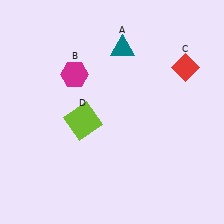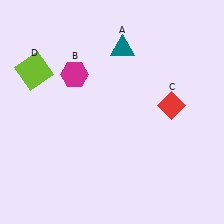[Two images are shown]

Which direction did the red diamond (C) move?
The red diamond (C) moved down.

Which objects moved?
The objects that moved are: the red diamond (C), the lime square (D).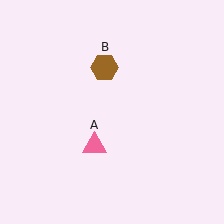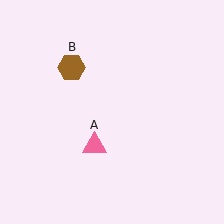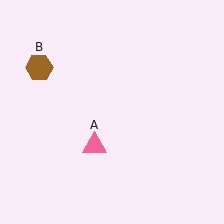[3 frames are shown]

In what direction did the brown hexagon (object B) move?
The brown hexagon (object B) moved left.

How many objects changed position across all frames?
1 object changed position: brown hexagon (object B).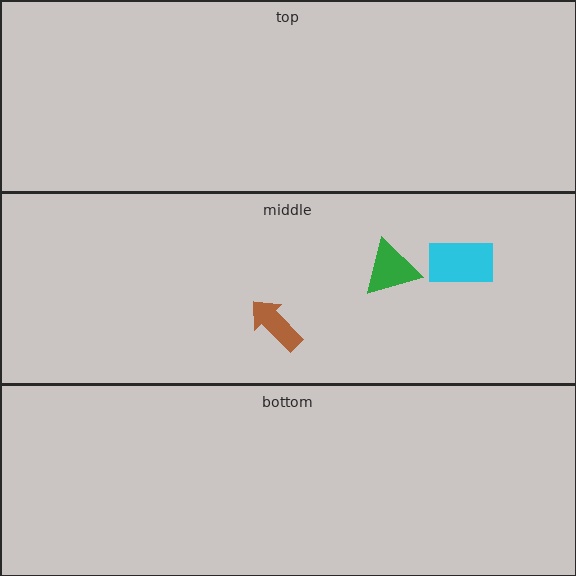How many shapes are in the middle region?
3.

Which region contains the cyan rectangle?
The middle region.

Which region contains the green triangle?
The middle region.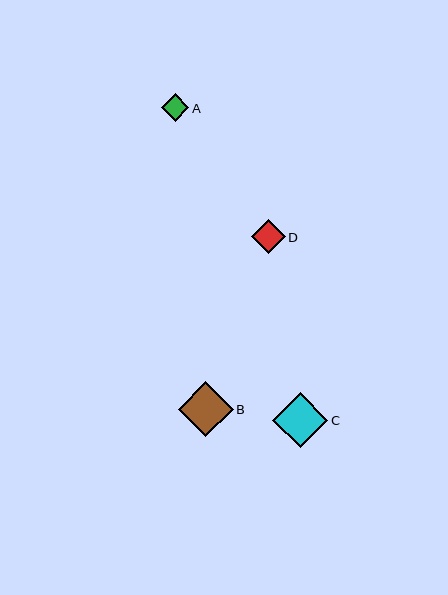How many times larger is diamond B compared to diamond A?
Diamond B is approximately 2.0 times the size of diamond A.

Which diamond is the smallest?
Diamond A is the smallest with a size of approximately 28 pixels.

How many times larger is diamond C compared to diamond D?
Diamond C is approximately 1.6 times the size of diamond D.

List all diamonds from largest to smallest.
From largest to smallest: C, B, D, A.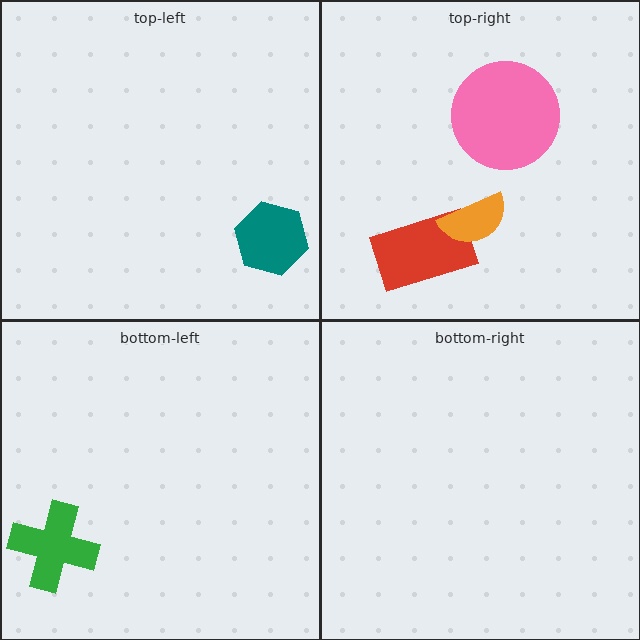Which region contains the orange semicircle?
The top-right region.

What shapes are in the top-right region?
The red rectangle, the pink circle, the orange semicircle.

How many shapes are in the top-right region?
3.